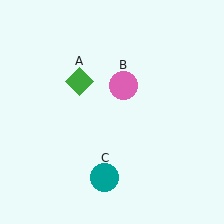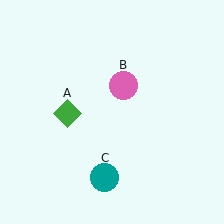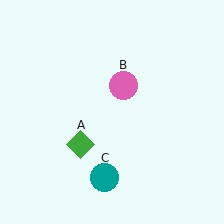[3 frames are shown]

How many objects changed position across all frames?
1 object changed position: green diamond (object A).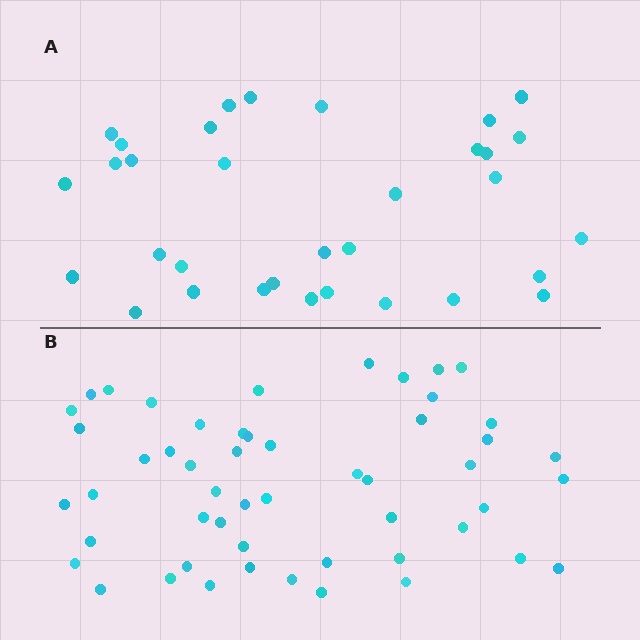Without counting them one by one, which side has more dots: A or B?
Region B (the bottom region) has more dots.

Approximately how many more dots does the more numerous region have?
Region B has approximately 20 more dots than region A.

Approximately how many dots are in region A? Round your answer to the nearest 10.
About 30 dots. (The exact count is 33, which rounds to 30.)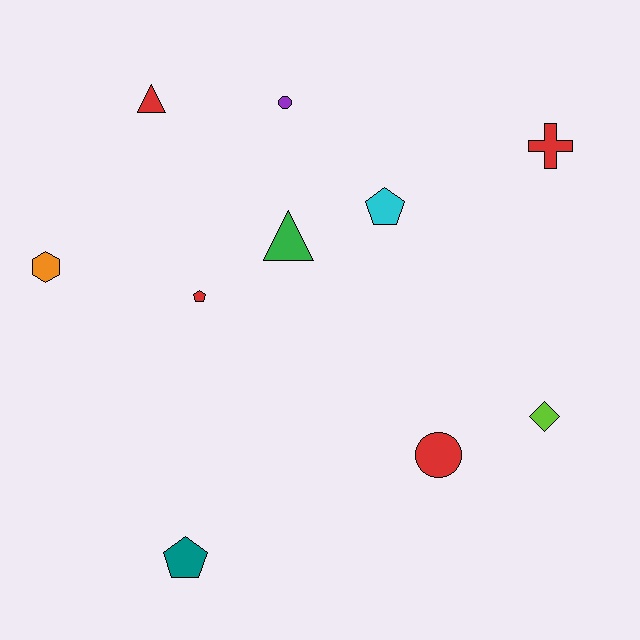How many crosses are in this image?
There is 1 cross.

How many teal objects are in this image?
There is 1 teal object.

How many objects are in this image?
There are 10 objects.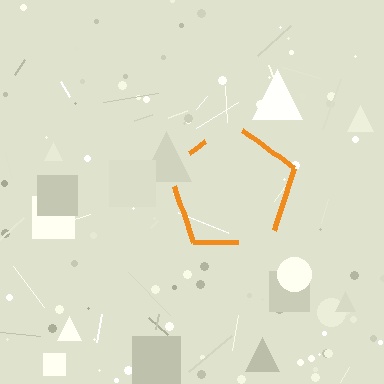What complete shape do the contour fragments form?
The contour fragments form a pentagon.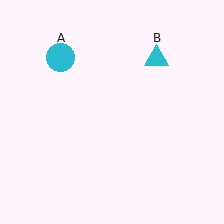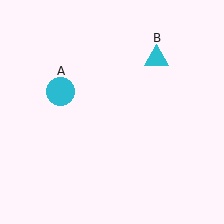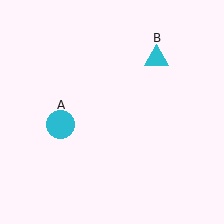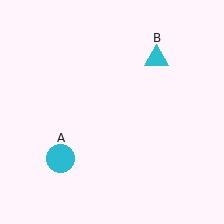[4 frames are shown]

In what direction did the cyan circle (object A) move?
The cyan circle (object A) moved down.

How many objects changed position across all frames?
1 object changed position: cyan circle (object A).